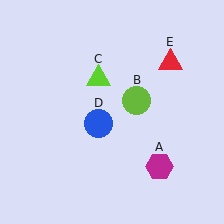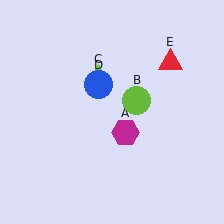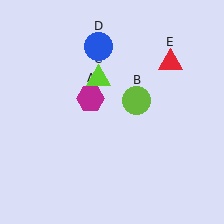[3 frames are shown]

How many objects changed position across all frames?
2 objects changed position: magenta hexagon (object A), blue circle (object D).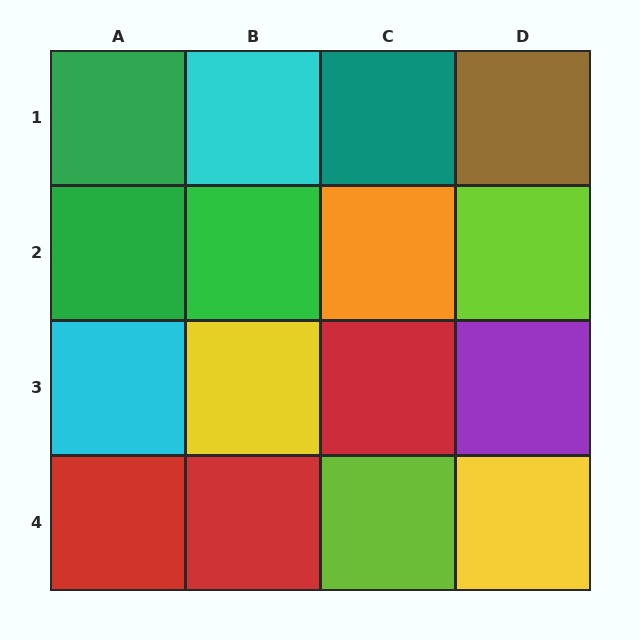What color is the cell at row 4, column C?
Lime.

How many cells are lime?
2 cells are lime.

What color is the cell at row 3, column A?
Cyan.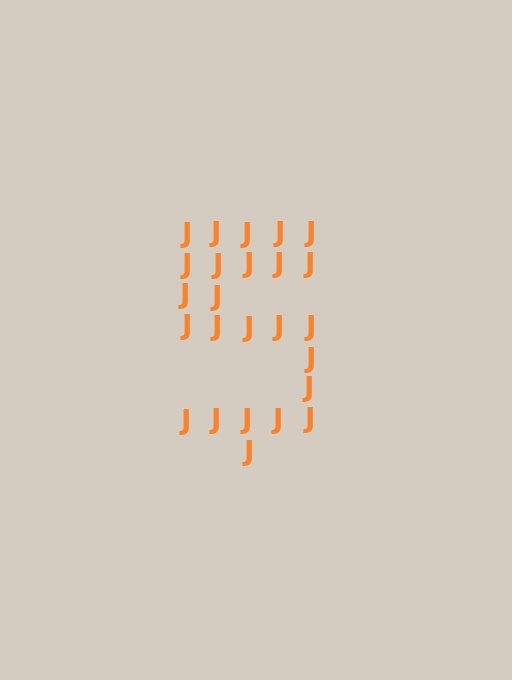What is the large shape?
The large shape is the digit 5.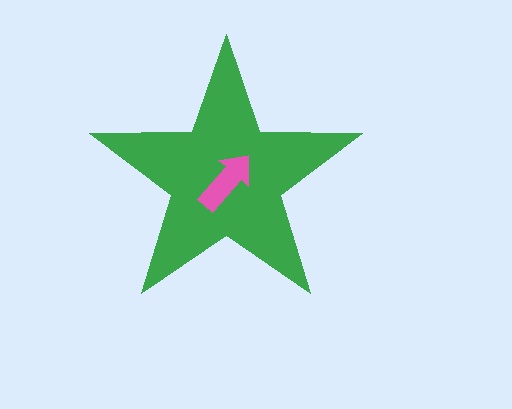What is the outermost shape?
The green star.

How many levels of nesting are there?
2.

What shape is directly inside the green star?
The pink arrow.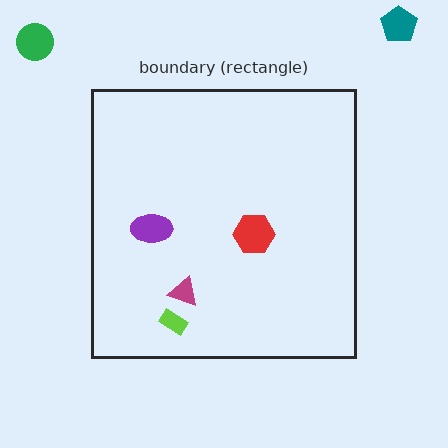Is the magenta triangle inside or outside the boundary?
Inside.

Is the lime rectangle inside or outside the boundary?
Inside.